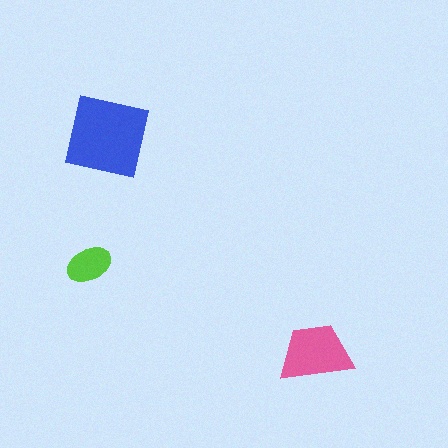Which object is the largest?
The blue square.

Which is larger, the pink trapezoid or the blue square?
The blue square.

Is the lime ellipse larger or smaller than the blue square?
Smaller.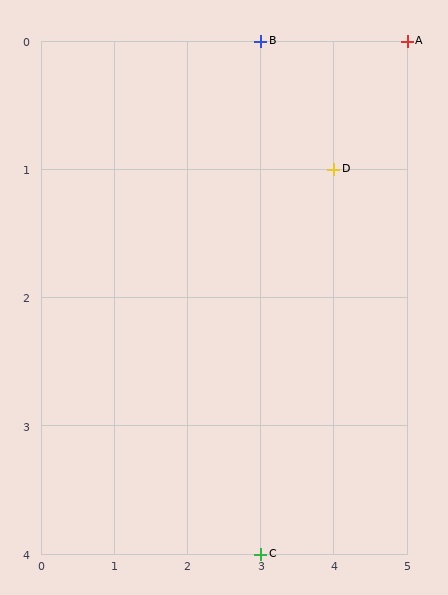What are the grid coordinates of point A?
Point A is at grid coordinates (5, 0).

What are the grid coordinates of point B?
Point B is at grid coordinates (3, 0).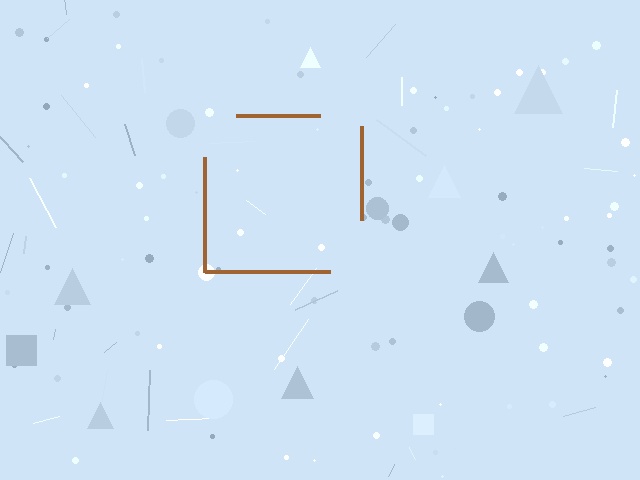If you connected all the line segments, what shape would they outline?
They would outline a square.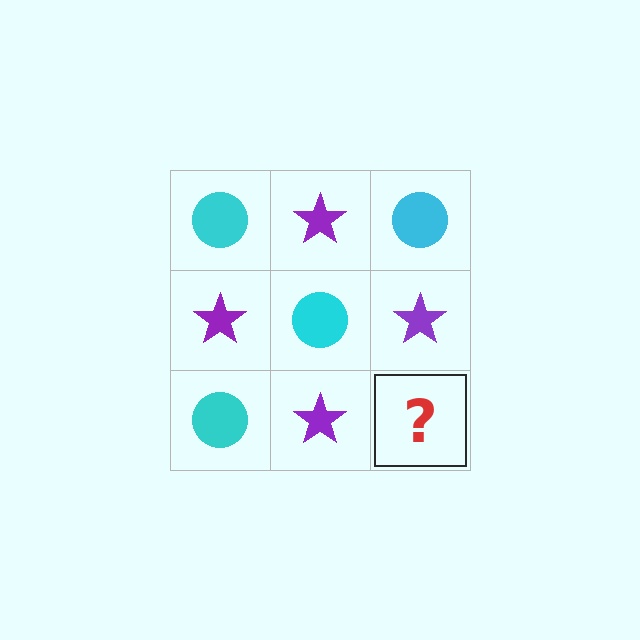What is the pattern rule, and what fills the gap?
The rule is that it alternates cyan circle and purple star in a checkerboard pattern. The gap should be filled with a cyan circle.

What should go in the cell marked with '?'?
The missing cell should contain a cyan circle.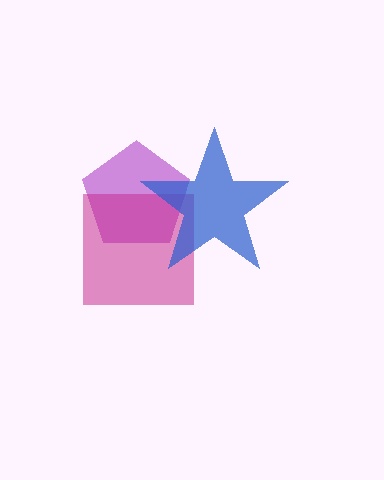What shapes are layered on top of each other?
The layered shapes are: a purple pentagon, a magenta square, a blue star.